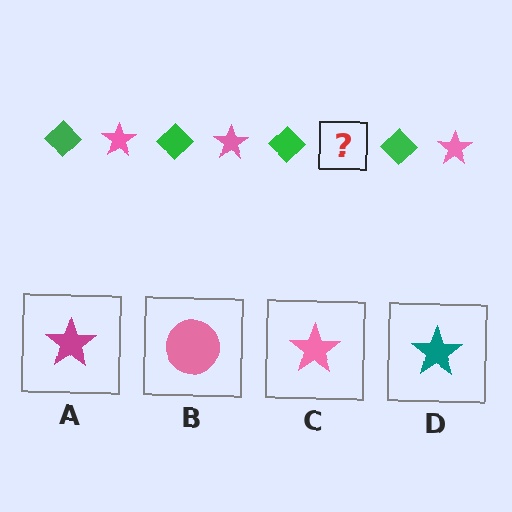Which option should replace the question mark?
Option C.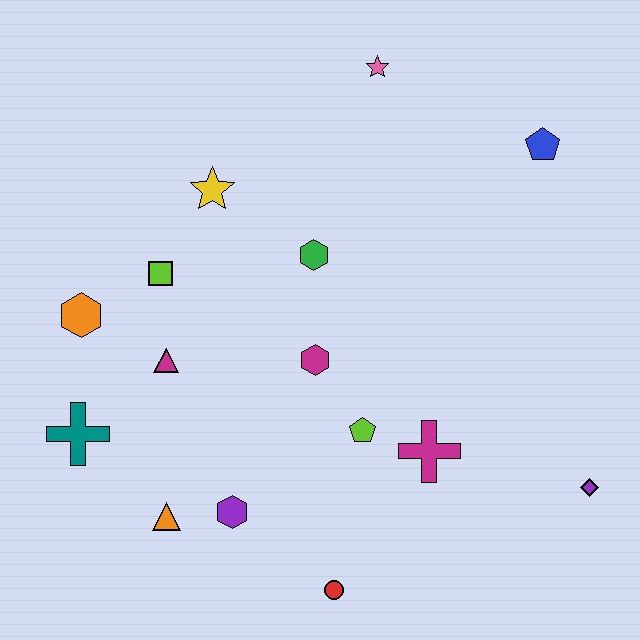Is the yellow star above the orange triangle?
Yes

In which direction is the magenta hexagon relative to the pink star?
The magenta hexagon is below the pink star.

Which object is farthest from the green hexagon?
The purple diamond is farthest from the green hexagon.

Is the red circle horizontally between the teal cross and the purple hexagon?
No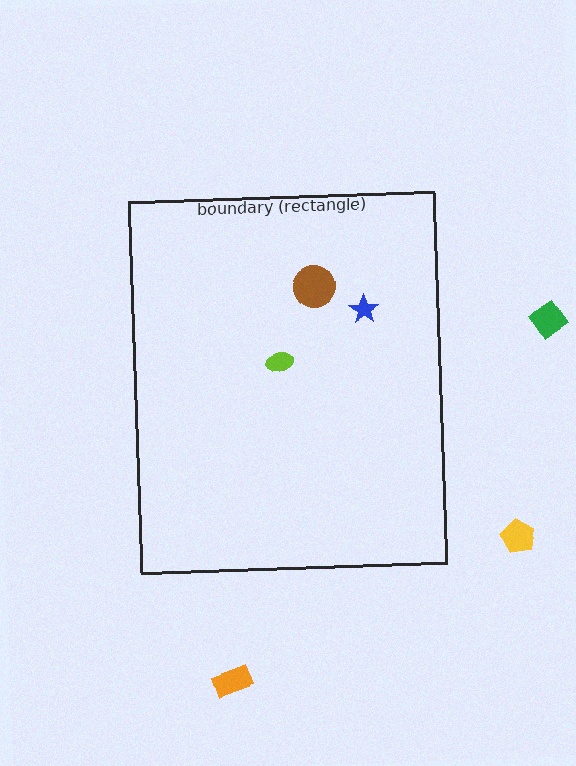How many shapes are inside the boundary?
3 inside, 3 outside.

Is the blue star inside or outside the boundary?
Inside.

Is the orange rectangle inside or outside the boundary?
Outside.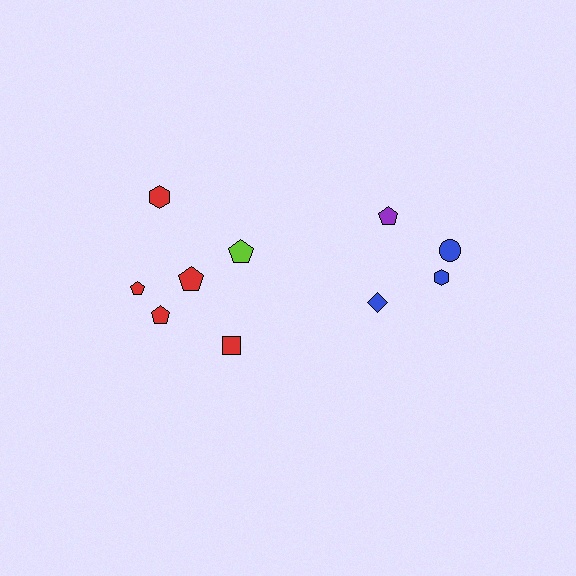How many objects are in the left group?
There are 6 objects.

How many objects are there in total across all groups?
There are 10 objects.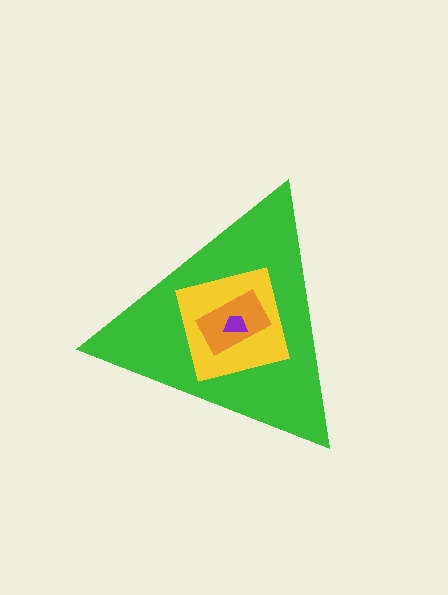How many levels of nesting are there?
4.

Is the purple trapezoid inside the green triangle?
Yes.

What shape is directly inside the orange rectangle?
The purple trapezoid.